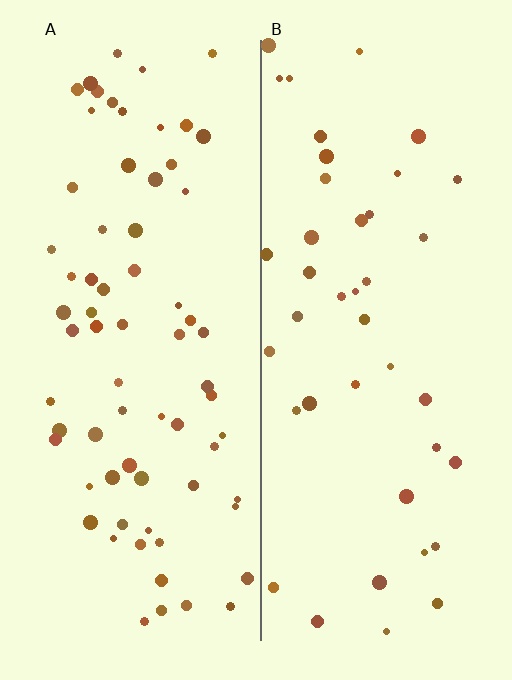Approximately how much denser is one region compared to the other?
Approximately 1.7× — region A over region B.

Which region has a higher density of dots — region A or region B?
A (the left).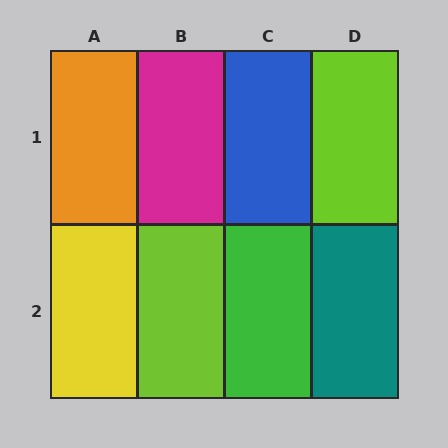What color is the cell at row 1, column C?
Blue.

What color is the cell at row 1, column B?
Magenta.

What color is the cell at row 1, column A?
Orange.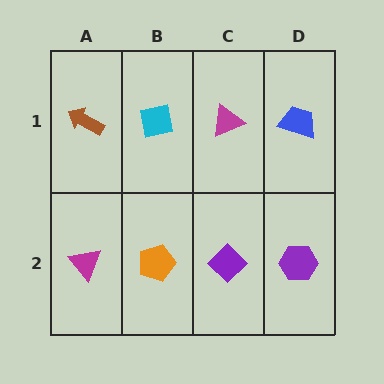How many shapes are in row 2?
4 shapes.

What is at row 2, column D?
A purple hexagon.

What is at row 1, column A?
A brown arrow.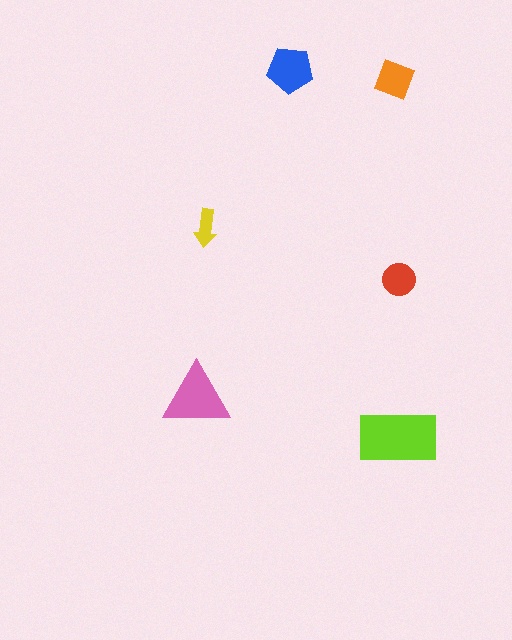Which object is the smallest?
The yellow arrow.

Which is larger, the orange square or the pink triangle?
The pink triangle.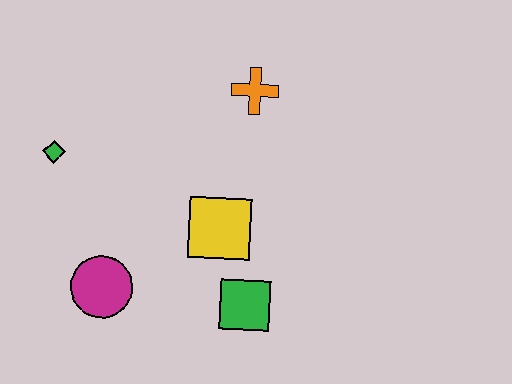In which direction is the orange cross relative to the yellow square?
The orange cross is above the yellow square.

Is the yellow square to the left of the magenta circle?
No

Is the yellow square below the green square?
No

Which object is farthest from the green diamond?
The green square is farthest from the green diamond.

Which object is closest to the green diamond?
The magenta circle is closest to the green diamond.